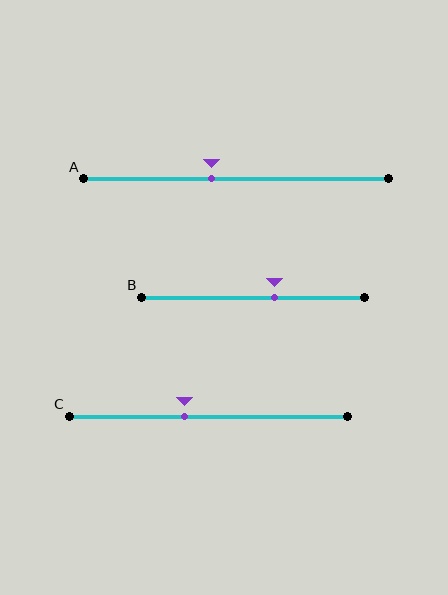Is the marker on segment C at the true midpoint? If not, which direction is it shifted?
No, the marker on segment C is shifted to the left by about 9% of the segment length.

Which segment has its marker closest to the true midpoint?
Segment A has its marker closest to the true midpoint.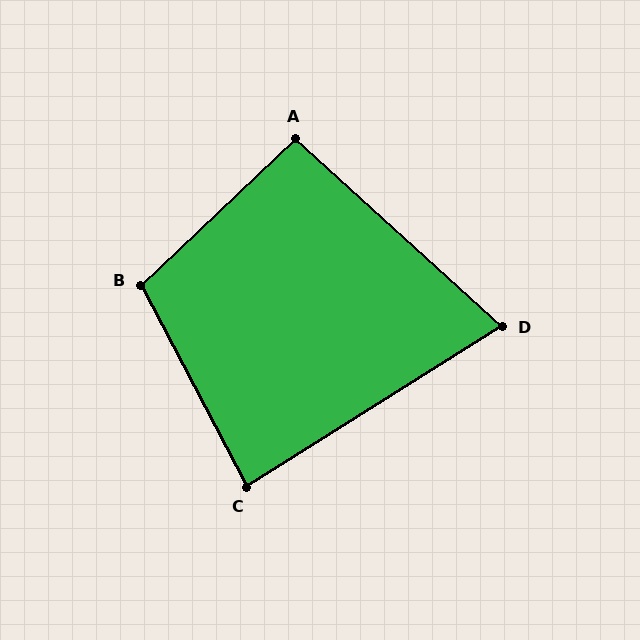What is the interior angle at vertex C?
Approximately 86 degrees (approximately right).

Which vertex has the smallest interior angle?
D, at approximately 74 degrees.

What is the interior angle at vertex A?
Approximately 94 degrees (approximately right).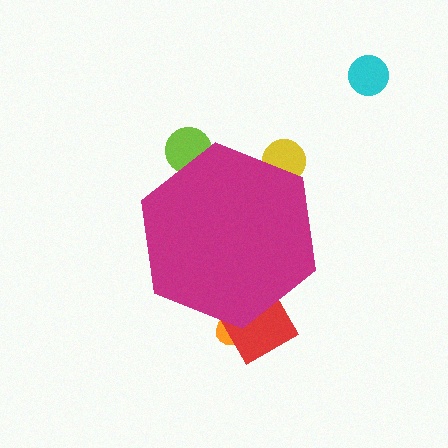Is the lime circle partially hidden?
Yes, the lime circle is partially hidden behind the magenta hexagon.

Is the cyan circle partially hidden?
No, the cyan circle is fully visible.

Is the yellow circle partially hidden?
Yes, the yellow circle is partially hidden behind the magenta hexagon.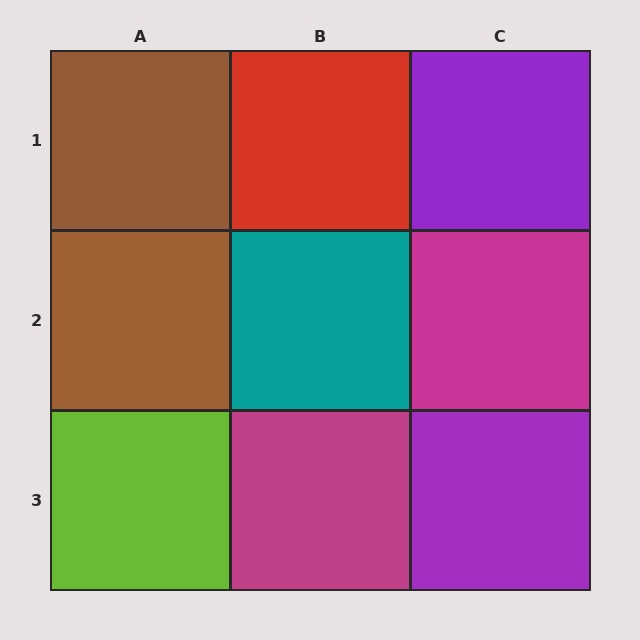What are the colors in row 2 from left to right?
Brown, teal, magenta.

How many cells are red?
1 cell is red.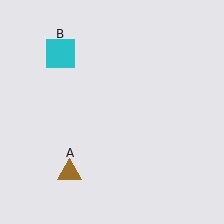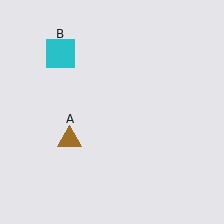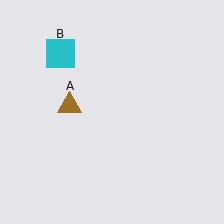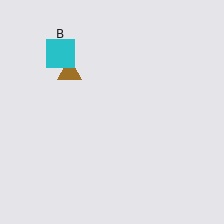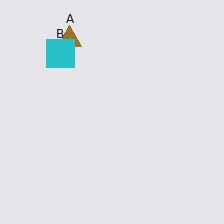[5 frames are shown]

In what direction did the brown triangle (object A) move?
The brown triangle (object A) moved up.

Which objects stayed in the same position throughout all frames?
Cyan square (object B) remained stationary.